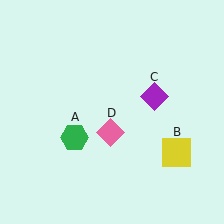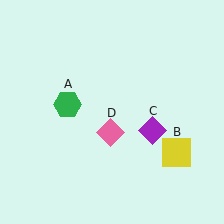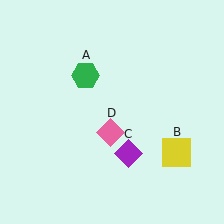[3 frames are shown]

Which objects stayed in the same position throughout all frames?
Yellow square (object B) and pink diamond (object D) remained stationary.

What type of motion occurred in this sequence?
The green hexagon (object A), purple diamond (object C) rotated clockwise around the center of the scene.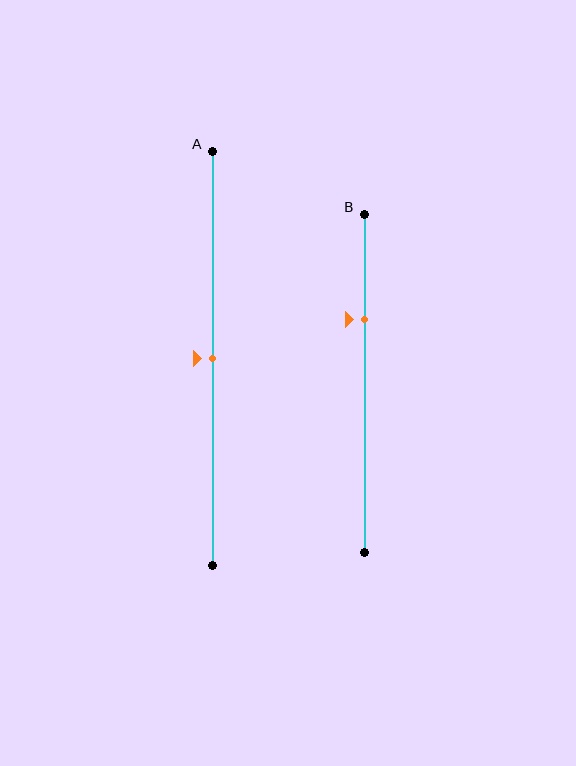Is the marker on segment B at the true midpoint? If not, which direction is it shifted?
No, the marker on segment B is shifted upward by about 19% of the segment length.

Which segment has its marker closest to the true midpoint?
Segment A has its marker closest to the true midpoint.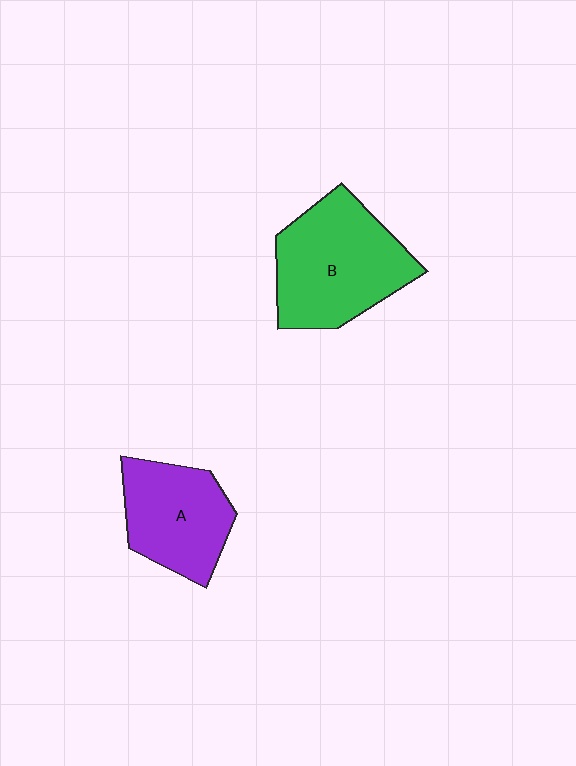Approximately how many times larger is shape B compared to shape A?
Approximately 1.3 times.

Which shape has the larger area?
Shape B (green).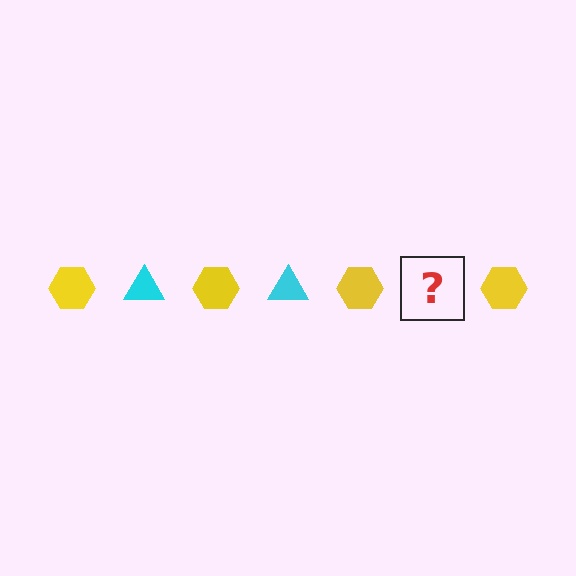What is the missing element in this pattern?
The missing element is a cyan triangle.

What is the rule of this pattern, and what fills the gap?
The rule is that the pattern alternates between yellow hexagon and cyan triangle. The gap should be filled with a cyan triangle.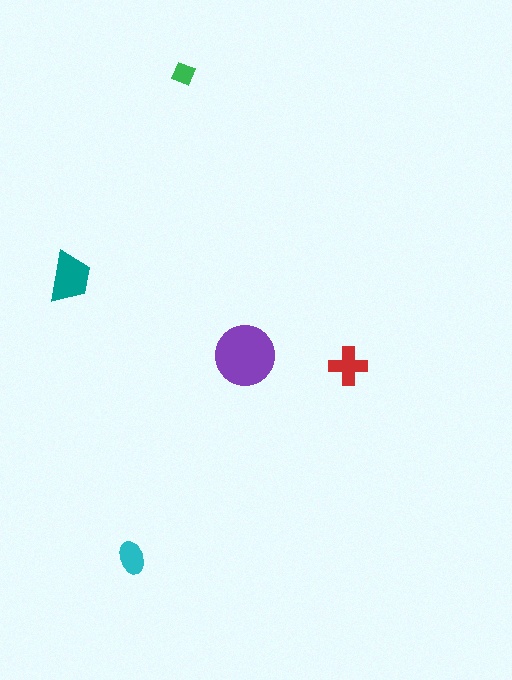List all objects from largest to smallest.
The purple circle, the teal trapezoid, the red cross, the cyan ellipse, the green diamond.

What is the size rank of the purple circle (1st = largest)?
1st.